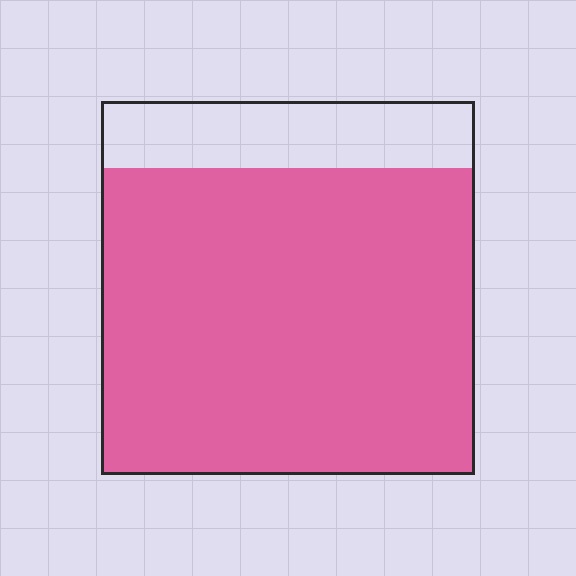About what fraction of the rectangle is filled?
About five sixths (5/6).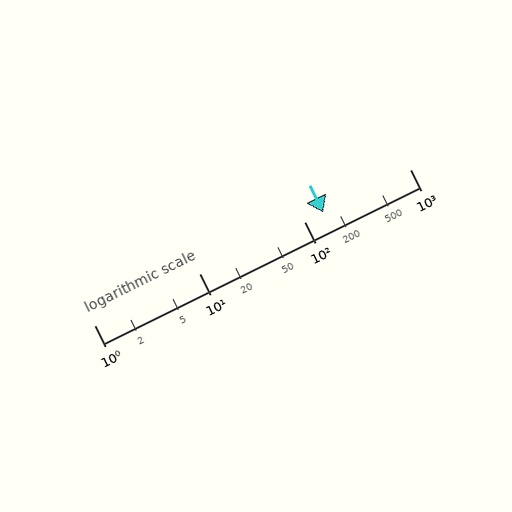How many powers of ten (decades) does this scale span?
The scale spans 3 decades, from 1 to 1000.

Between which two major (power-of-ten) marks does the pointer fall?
The pointer is between 100 and 1000.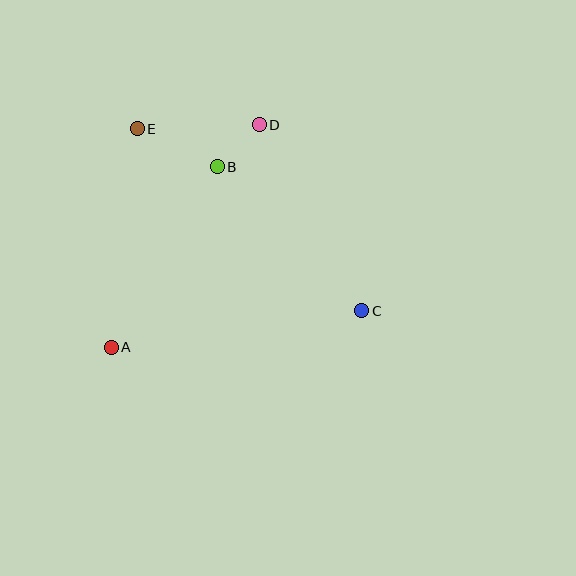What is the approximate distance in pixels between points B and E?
The distance between B and E is approximately 89 pixels.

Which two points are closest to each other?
Points B and D are closest to each other.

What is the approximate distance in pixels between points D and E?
The distance between D and E is approximately 122 pixels.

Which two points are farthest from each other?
Points C and E are farthest from each other.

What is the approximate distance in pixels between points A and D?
The distance between A and D is approximately 267 pixels.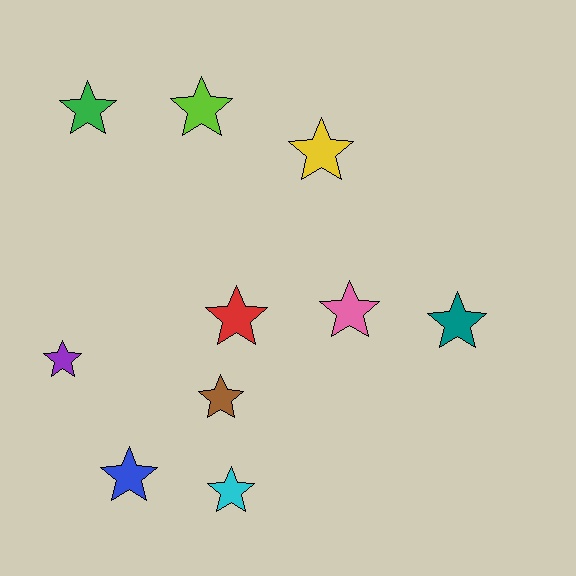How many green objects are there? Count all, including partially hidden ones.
There is 1 green object.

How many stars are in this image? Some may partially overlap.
There are 10 stars.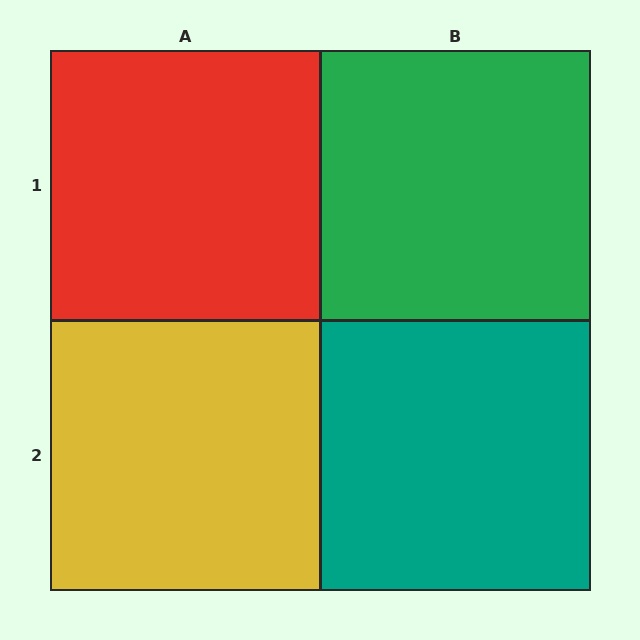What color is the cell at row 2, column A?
Yellow.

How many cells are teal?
1 cell is teal.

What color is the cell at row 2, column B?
Teal.